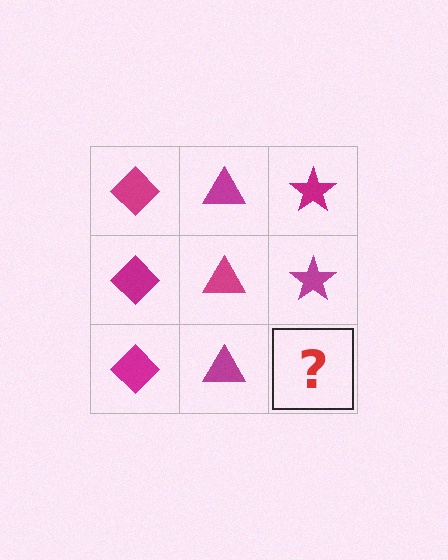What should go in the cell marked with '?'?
The missing cell should contain a magenta star.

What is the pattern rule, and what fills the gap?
The rule is that each column has a consistent shape. The gap should be filled with a magenta star.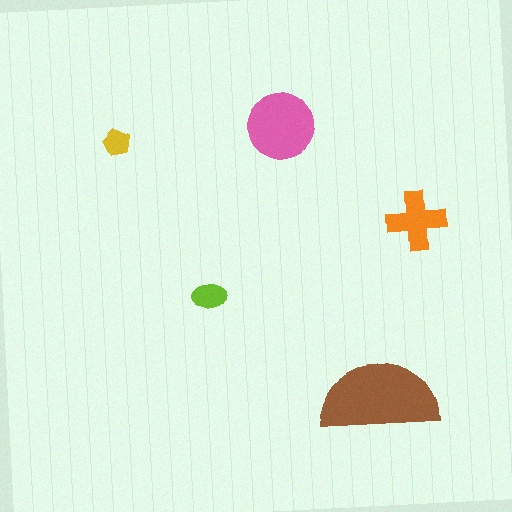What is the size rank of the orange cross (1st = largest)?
3rd.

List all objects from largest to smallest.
The brown semicircle, the pink circle, the orange cross, the lime ellipse, the yellow pentagon.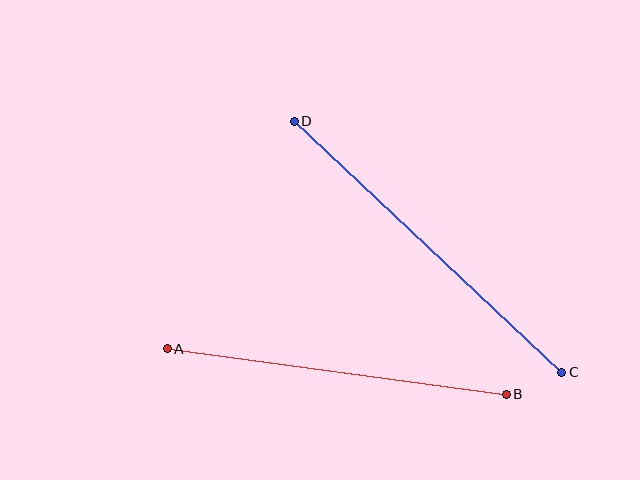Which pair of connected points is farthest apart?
Points C and D are farthest apart.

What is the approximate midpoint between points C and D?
The midpoint is at approximately (428, 247) pixels.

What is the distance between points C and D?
The distance is approximately 367 pixels.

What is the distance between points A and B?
The distance is approximately 342 pixels.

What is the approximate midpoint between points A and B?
The midpoint is at approximately (337, 372) pixels.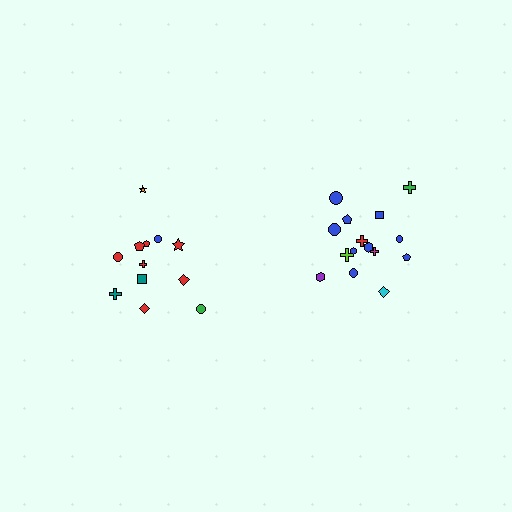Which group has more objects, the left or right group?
The right group.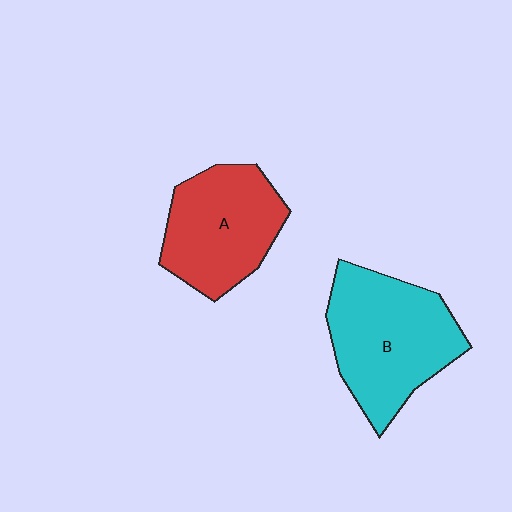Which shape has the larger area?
Shape B (cyan).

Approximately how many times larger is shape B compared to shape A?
Approximately 1.2 times.